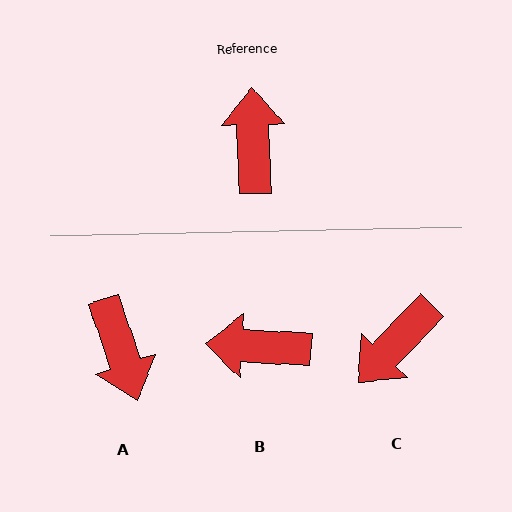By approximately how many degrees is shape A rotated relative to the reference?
Approximately 163 degrees clockwise.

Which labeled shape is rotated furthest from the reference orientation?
A, about 163 degrees away.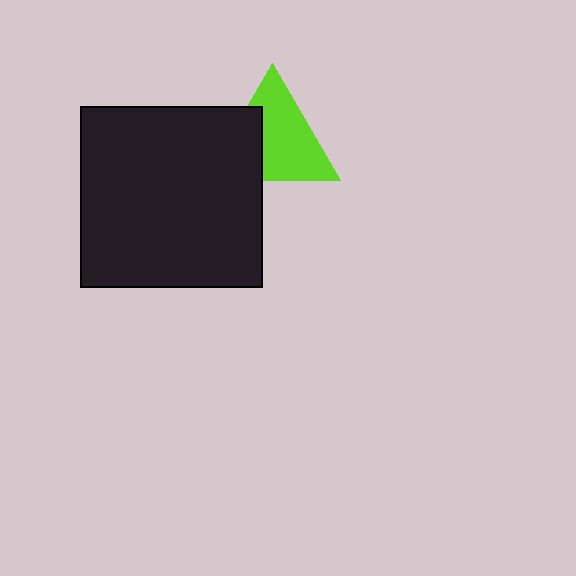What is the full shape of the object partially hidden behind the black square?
The partially hidden object is a lime triangle.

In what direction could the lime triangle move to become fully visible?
The lime triangle could move right. That would shift it out from behind the black square entirely.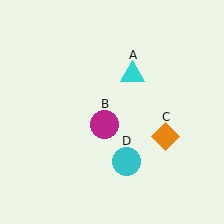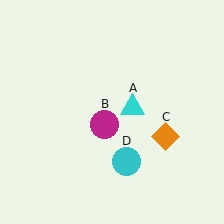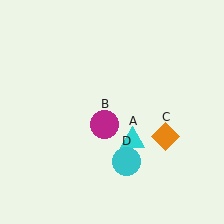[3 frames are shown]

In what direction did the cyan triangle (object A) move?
The cyan triangle (object A) moved down.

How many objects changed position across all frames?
1 object changed position: cyan triangle (object A).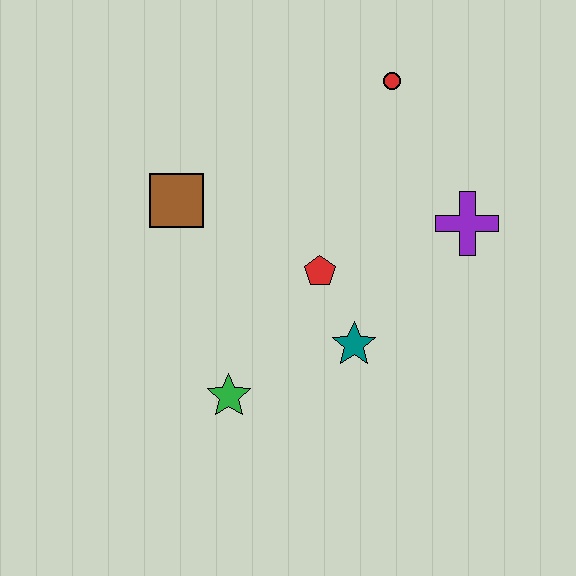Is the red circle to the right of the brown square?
Yes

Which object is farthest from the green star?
The red circle is farthest from the green star.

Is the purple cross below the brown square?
Yes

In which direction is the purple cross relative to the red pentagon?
The purple cross is to the right of the red pentagon.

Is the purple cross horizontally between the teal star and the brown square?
No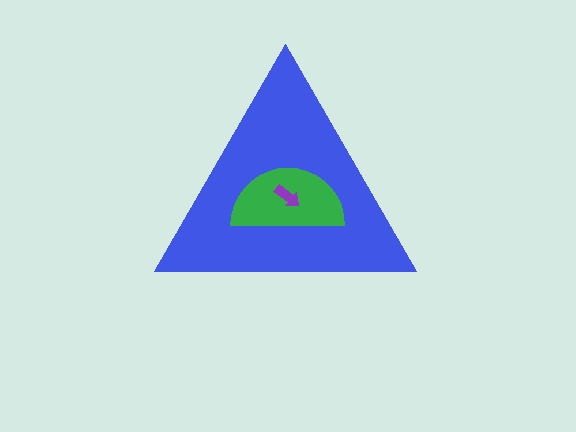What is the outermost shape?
The blue triangle.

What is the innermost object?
The purple arrow.